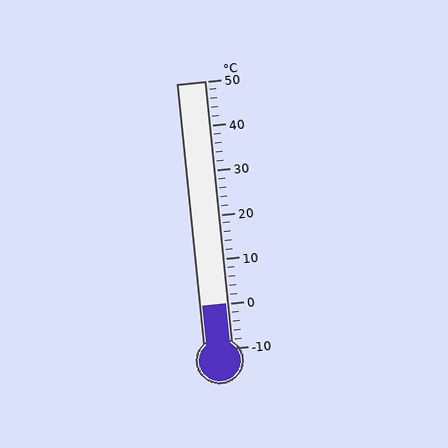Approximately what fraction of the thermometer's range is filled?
The thermometer is filled to approximately 15% of its range.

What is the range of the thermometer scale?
The thermometer scale ranges from -10°C to 50°C.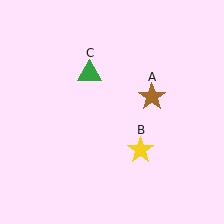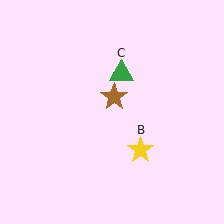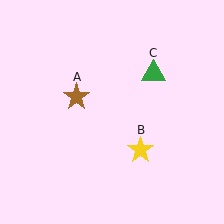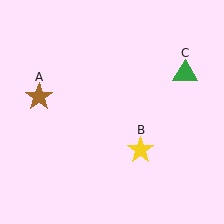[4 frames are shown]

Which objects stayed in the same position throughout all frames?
Yellow star (object B) remained stationary.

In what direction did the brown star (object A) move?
The brown star (object A) moved left.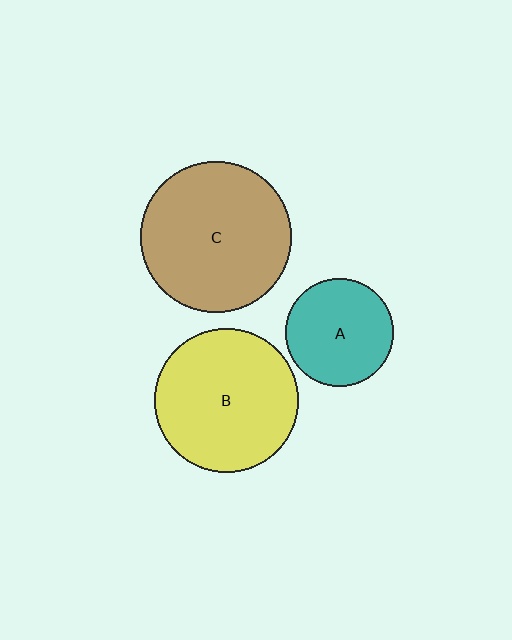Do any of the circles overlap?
No, none of the circles overlap.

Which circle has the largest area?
Circle C (brown).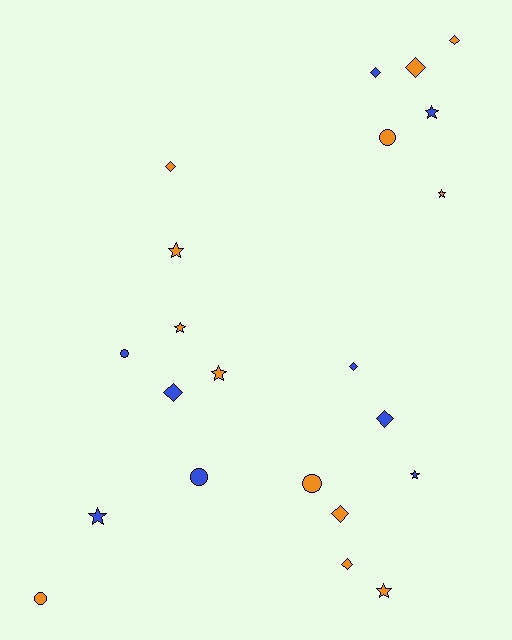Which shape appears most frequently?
Diamond, with 9 objects.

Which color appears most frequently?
Orange, with 13 objects.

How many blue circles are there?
There are 2 blue circles.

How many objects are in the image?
There are 22 objects.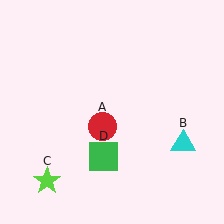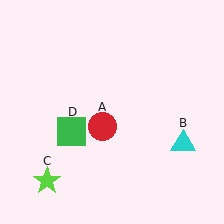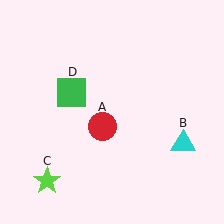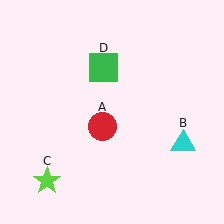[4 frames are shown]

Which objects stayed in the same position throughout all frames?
Red circle (object A) and cyan triangle (object B) and lime star (object C) remained stationary.